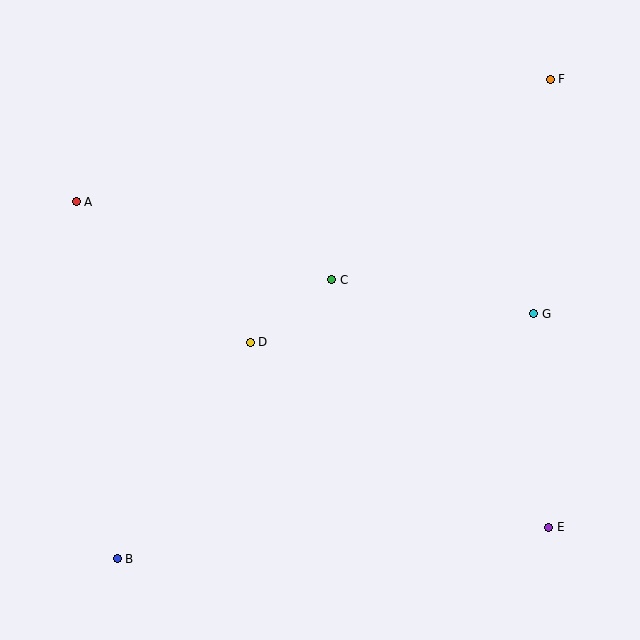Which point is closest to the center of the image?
Point C at (332, 280) is closest to the center.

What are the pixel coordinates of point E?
Point E is at (548, 527).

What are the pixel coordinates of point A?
Point A is at (76, 202).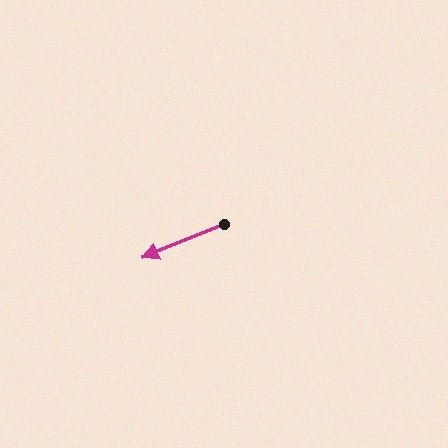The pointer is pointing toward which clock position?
Roughly 8 o'clock.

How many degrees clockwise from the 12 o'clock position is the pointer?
Approximately 248 degrees.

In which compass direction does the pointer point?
West.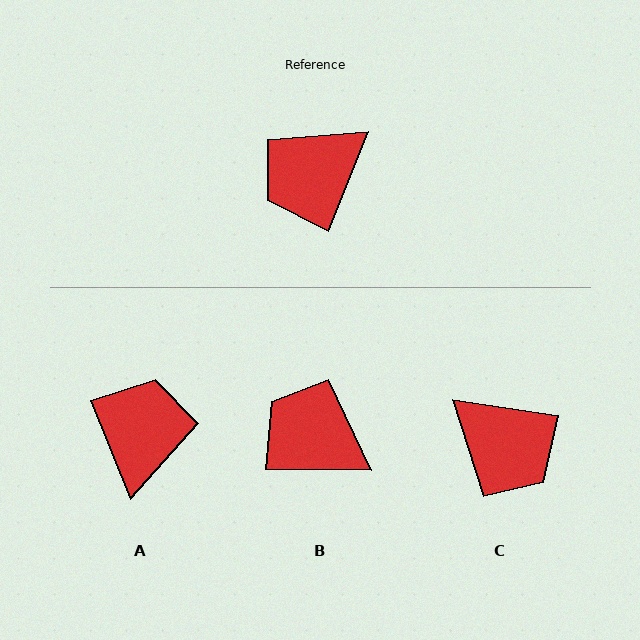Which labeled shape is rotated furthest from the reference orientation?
A, about 136 degrees away.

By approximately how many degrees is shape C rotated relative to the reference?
Approximately 103 degrees counter-clockwise.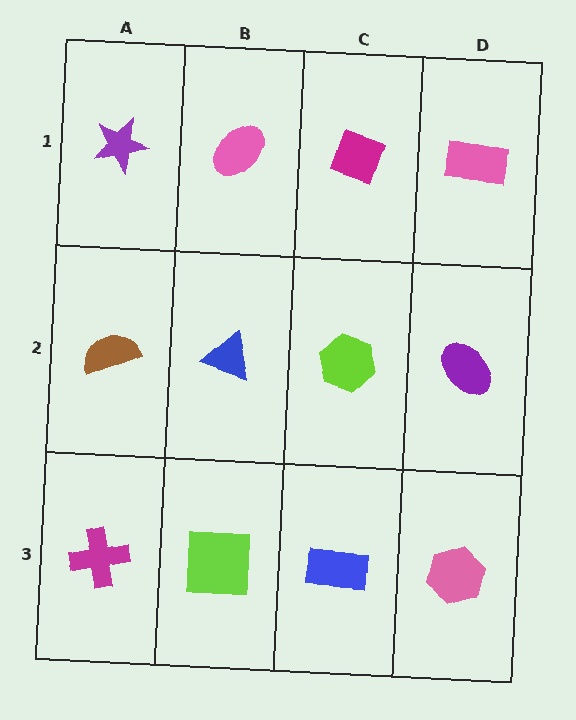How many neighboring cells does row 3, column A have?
2.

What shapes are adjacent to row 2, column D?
A pink rectangle (row 1, column D), a pink hexagon (row 3, column D), a lime hexagon (row 2, column C).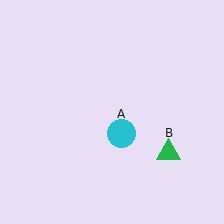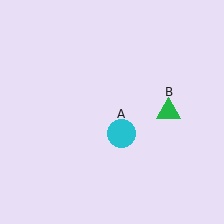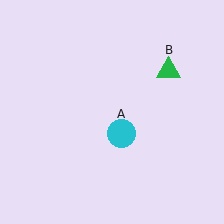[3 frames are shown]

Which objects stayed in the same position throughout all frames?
Cyan circle (object A) remained stationary.